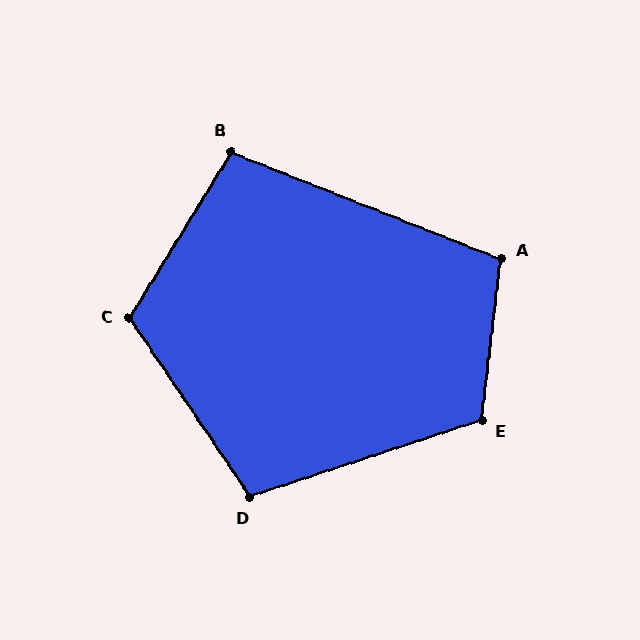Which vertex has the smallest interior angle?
B, at approximately 100 degrees.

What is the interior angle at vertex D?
Approximately 106 degrees (obtuse).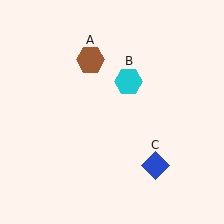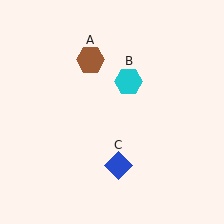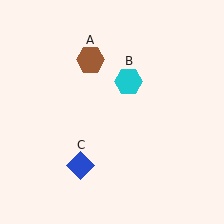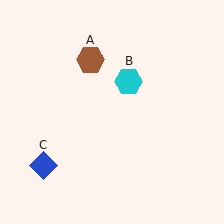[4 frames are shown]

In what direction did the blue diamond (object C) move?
The blue diamond (object C) moved left.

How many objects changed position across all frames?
1 object changed position: blue diamond (object C).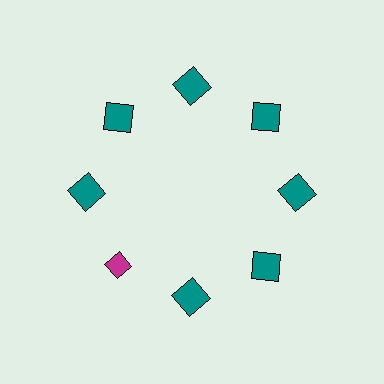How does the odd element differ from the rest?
It differs in both color (magenta instead of teal) and shape (diamond instead of square).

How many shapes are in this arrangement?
There are 8 shapes arranged in a ring pattern.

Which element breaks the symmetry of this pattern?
The magenta diamond at roughly the 8 o'clock position breaks the symmetry. All other shapes are teal squares.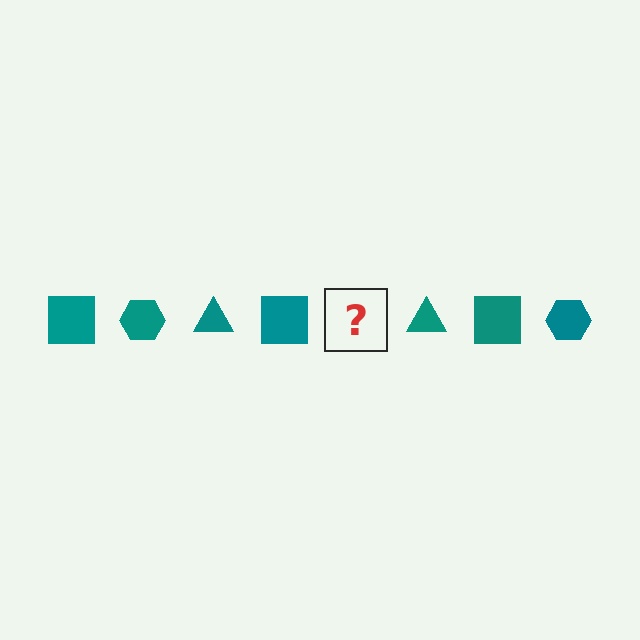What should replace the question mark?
The question mark should be replaced with a teal hexagon.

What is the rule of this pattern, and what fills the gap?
The rule is that the pattern cycles through square, hexagon, triangle shapes in teal. The gap should be filled with a teal hexagon.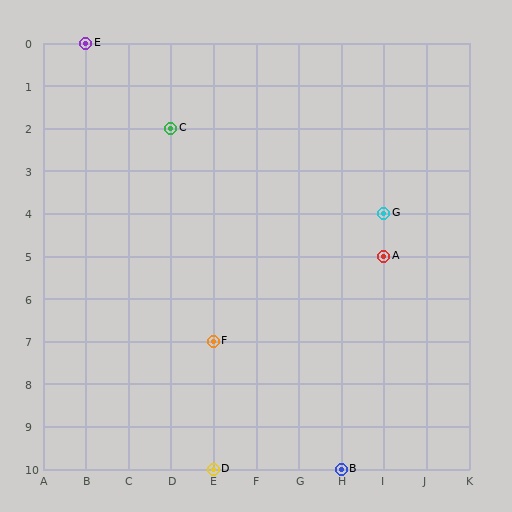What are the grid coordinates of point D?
Point D is at grid coordinates (E, 10).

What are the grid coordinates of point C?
Point C is at grid coordinates (D, 2).